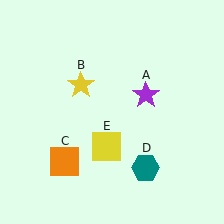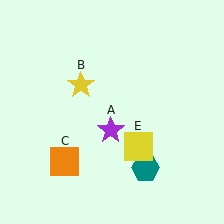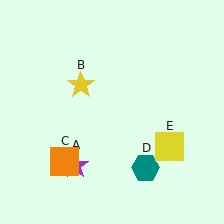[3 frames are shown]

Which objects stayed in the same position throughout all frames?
Yellow star (object B) and orange square (object C) and teal hexagon (object D) remained stationary.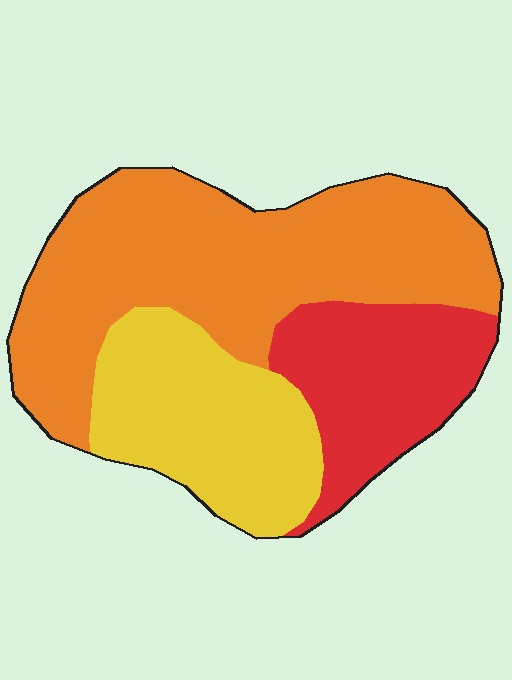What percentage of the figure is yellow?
Yellow takes up between a quarter and a half of the figure.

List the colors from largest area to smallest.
From largest to smallest: orange, yellow, red.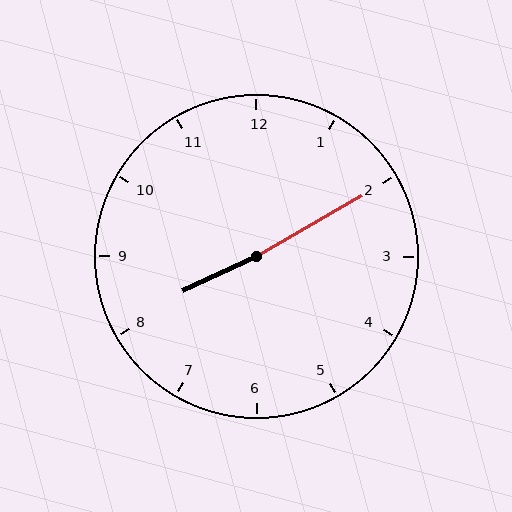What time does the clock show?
8:10.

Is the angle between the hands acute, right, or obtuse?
It is obtuse.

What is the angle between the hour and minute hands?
Approximately 175 degrees.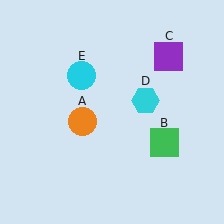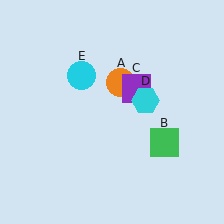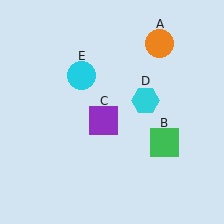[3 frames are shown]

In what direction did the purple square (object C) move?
The purple square (object C) moved down and to the left.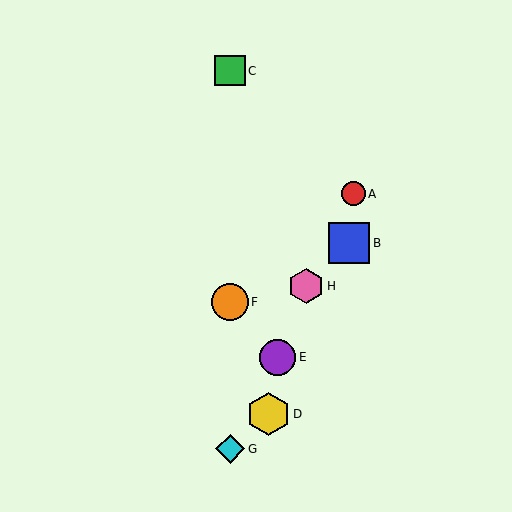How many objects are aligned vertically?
3 objects (C, F, G) are aligned vertically.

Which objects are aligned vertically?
Objects C, F, G are aligned vertically.